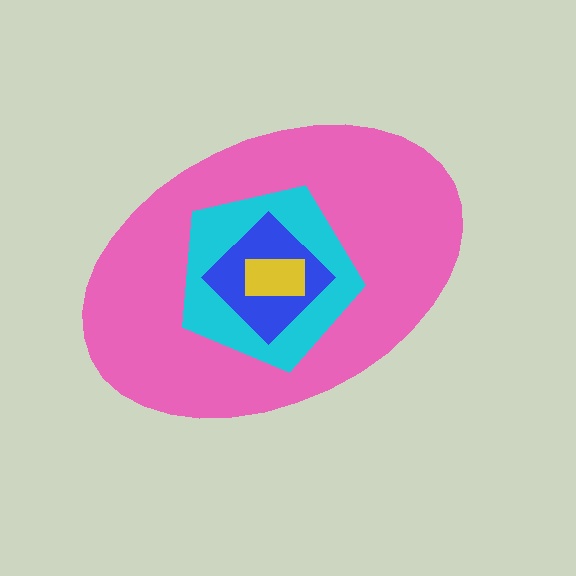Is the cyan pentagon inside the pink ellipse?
Yes.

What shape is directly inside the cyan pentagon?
The blue diamond.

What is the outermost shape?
The pink ellipse.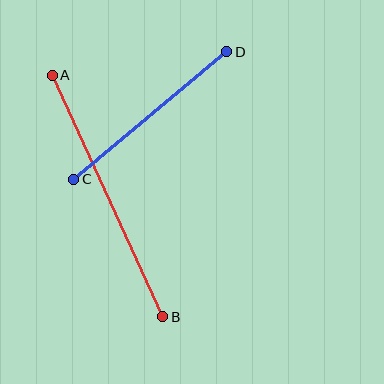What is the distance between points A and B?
The distance is approximately 265 pixels.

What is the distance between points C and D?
The distance is approximately 199 pixels.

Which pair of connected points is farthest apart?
Points A and B are farthest apart.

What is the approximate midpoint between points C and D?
The midpoint is at approximately (150, 116) pixels.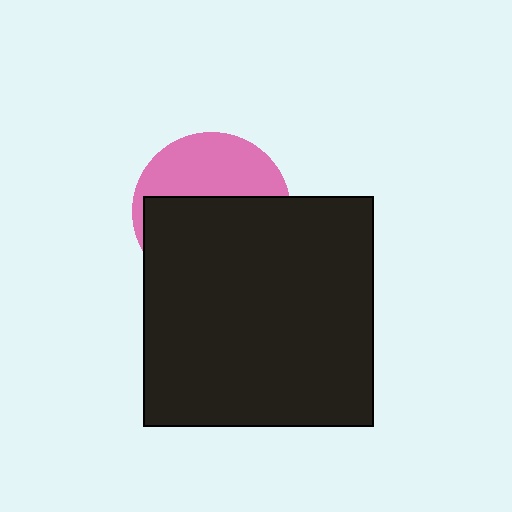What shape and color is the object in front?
The object in front is a black square.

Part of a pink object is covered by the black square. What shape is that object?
It is a circle.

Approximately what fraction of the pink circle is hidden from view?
Roughly 60% of the pink circle is hidden behind the black square.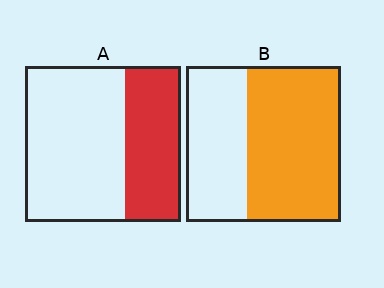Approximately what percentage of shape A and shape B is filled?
A is approximately 35% and B is approximately 60%.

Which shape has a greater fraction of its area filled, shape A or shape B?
Shape B.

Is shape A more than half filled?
No.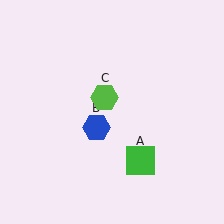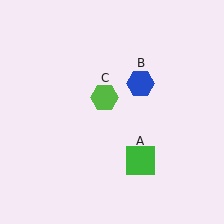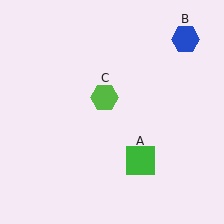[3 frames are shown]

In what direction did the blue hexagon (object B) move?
The blue hexagon (object B) moved up and to the right.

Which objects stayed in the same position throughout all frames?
Green square (object A) and lime hexagon (object C) remained stationary.